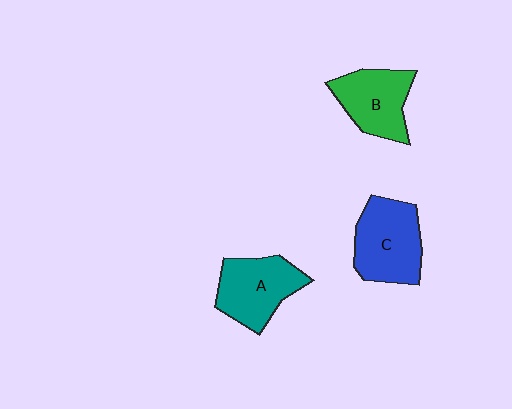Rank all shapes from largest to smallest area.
From largest to smallest: C (blue), A (teal), B (green).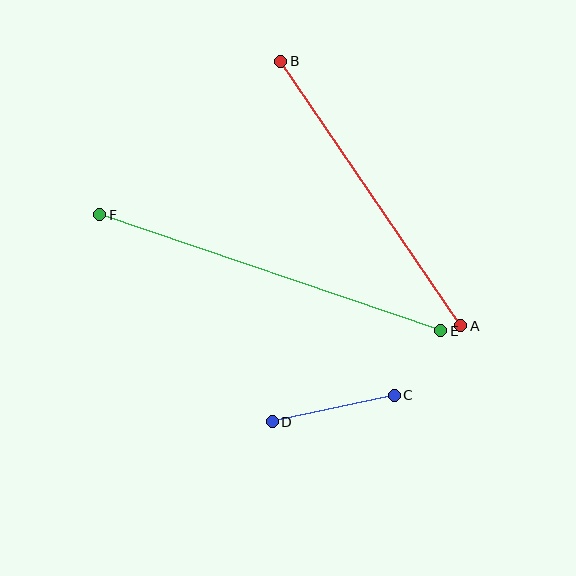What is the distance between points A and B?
The distance is approximately 320 pixels.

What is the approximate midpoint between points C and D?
The midpoint is at approximately (333, 408) pixels.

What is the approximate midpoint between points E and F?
The midpoint is at approximately (270, 273) pixels.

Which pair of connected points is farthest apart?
Points E and F are farthest apart.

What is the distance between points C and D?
The distance is approximately 125 pixels.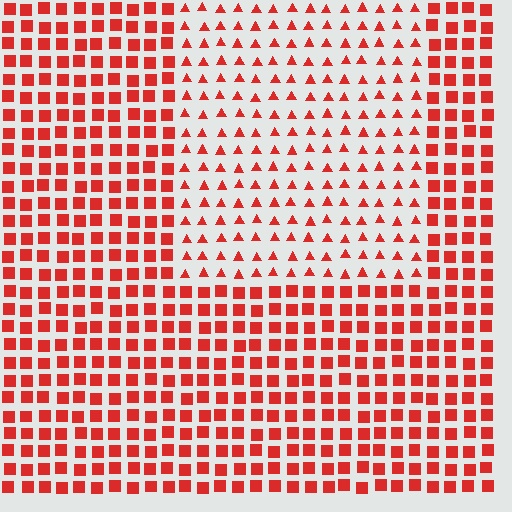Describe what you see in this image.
The image is filled with small red elements arranged in a uniform grid. A rectangle-shaped region contains triangles, while the surrounding area contains squares. The boundary is defined purely by the change in element shape.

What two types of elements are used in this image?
The image uses triangles inside the rectangle region and squares outside it.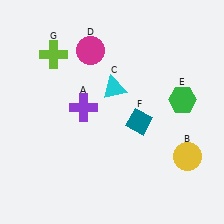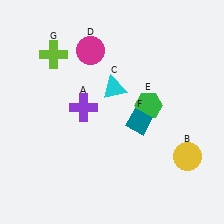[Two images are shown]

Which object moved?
The green hexagon (E) moved left.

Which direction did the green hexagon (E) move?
The green hexagon (E) moved left.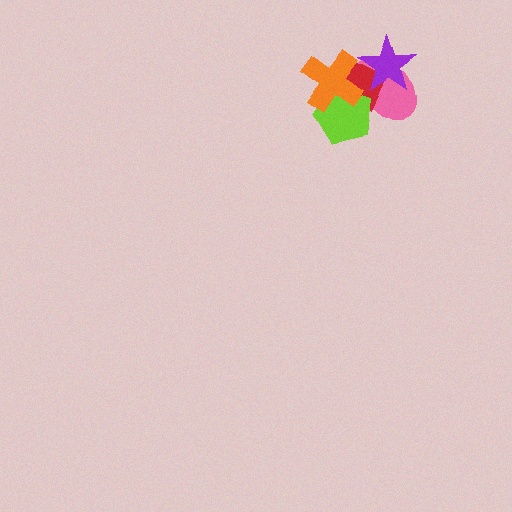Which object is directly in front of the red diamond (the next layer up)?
The purple star is directly in front of the red diamond.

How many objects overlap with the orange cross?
3 objects overlap with the orange cross.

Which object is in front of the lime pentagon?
The orange cross is in front of the lime pentagon.